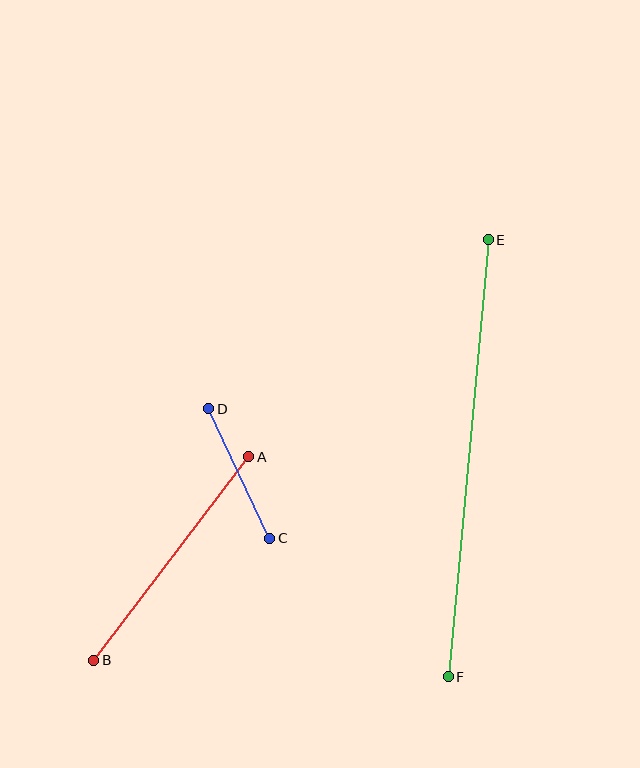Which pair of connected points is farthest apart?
Points E and F are farthest apart.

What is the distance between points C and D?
The distance is approximately 143 pixels.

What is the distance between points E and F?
The distance is approximately 439 pixels.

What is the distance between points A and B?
The distance is approximately 256 pixels.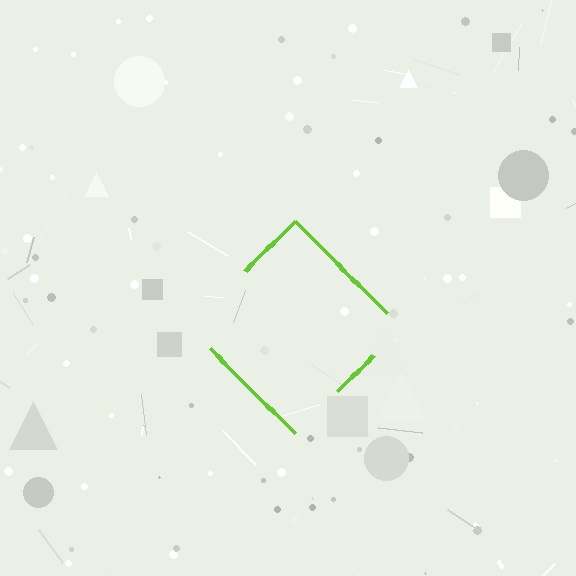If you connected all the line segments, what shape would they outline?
They would outline a diamond.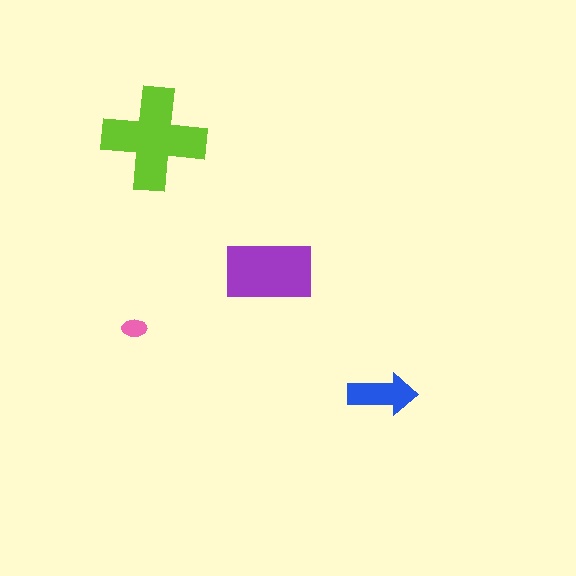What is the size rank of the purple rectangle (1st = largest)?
2nd.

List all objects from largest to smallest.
The lime cross, the purple rectangle, the blue arrow, the pink ellipse.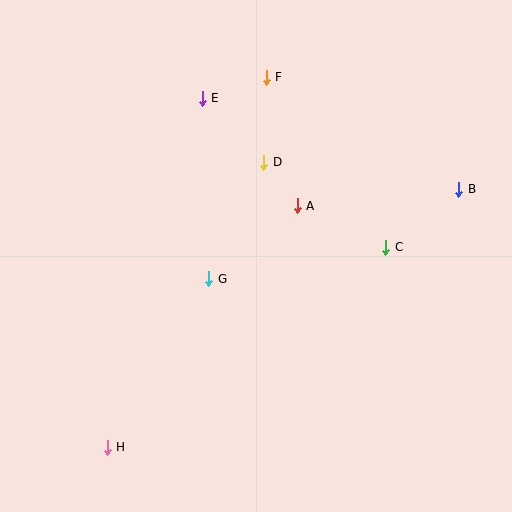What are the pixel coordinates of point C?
Point C is at (386, 247).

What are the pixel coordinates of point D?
Point D is at (264, 162).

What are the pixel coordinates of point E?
Point E is at (202, 98).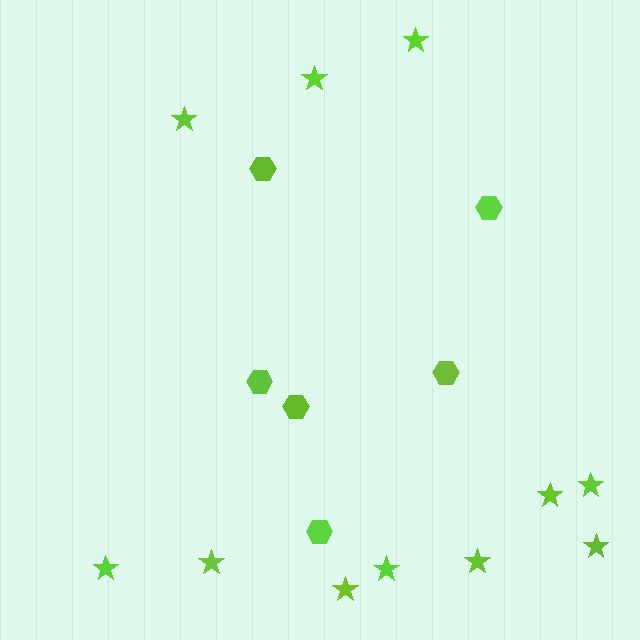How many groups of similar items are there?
There are 2 groups: one group of hexagons (6) and one group of stars (11).